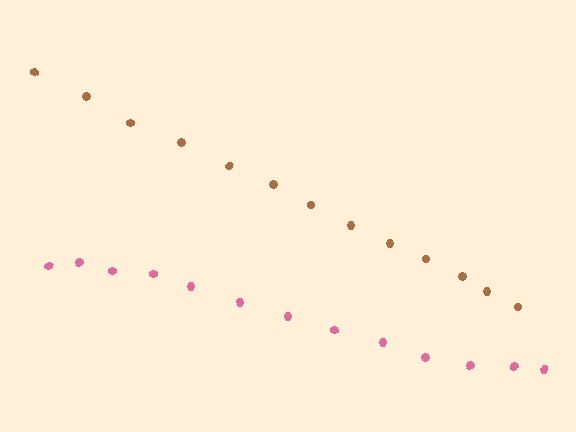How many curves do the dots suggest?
There are 2 distinct paths.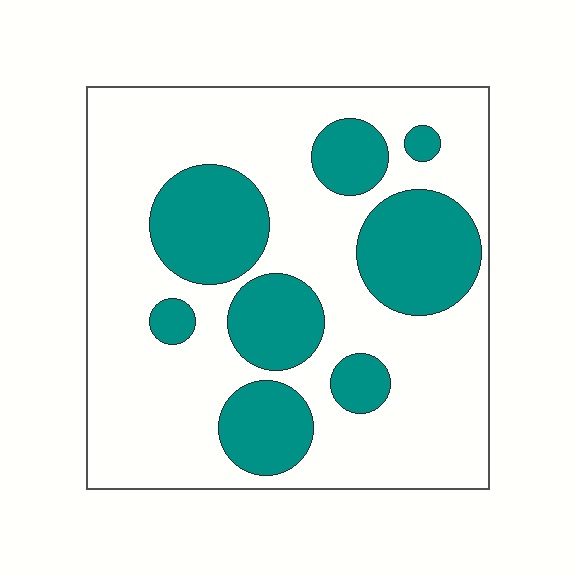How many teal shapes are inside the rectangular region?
8.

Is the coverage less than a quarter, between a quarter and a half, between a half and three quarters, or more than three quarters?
Between a quarter and a half.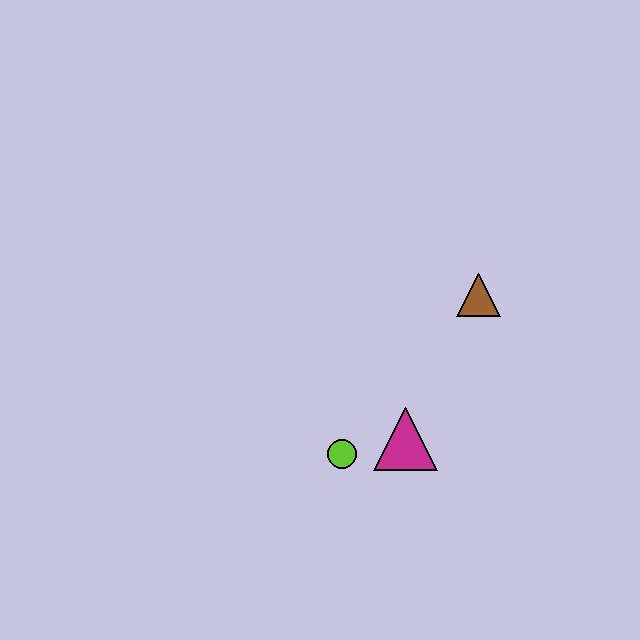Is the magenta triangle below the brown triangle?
Yes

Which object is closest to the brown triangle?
The magenta triangle is closest to the brown triangle.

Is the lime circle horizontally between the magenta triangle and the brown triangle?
No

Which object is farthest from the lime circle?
The brown triangle is farthest from the lime circle.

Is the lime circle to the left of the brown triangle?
Yes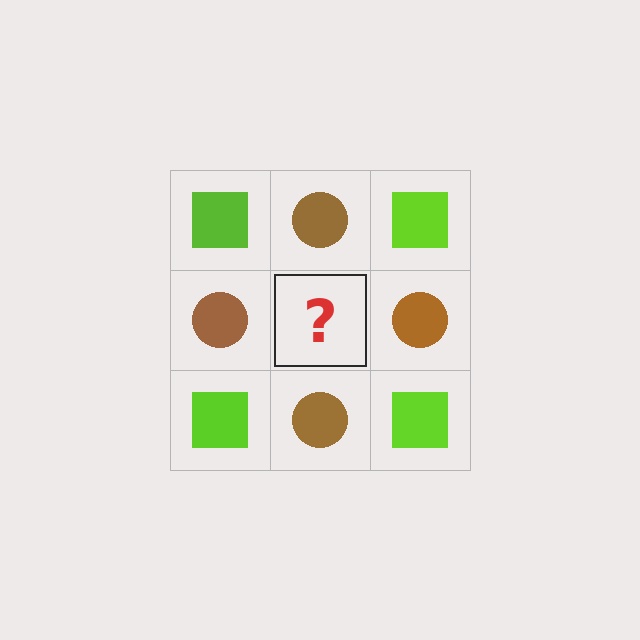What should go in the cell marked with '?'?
The missing cell should contain a lime square.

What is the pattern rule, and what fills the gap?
The rule is that it alternates lime square and brown circle in a checkerboard pattern. The gap should be filled with a lime square.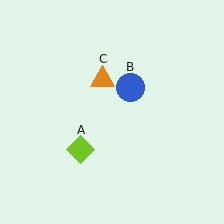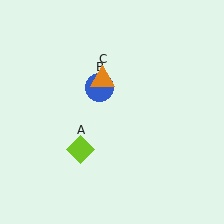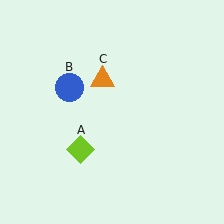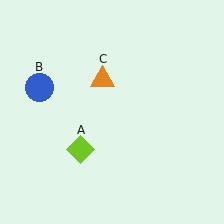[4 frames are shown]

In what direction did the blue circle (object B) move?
The blue circle (object B) moved left.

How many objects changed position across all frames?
1 object changed position: blue circle (object B).